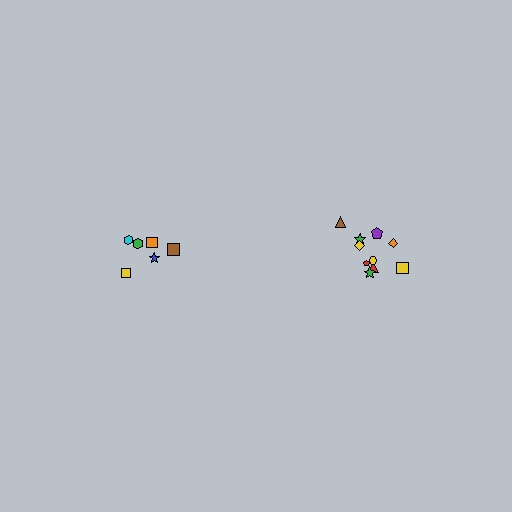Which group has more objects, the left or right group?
The right group.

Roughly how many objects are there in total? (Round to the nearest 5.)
Roughly 15 objects in total.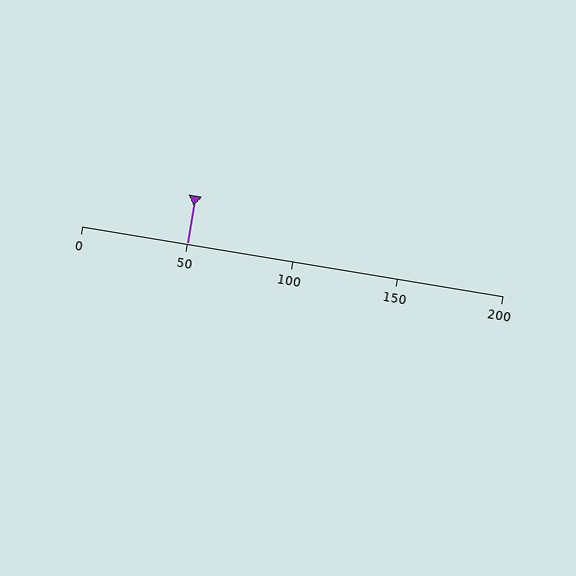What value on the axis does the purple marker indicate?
The marker indicates approximately 50.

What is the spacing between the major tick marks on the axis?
The major ticks are spaced 50 apart.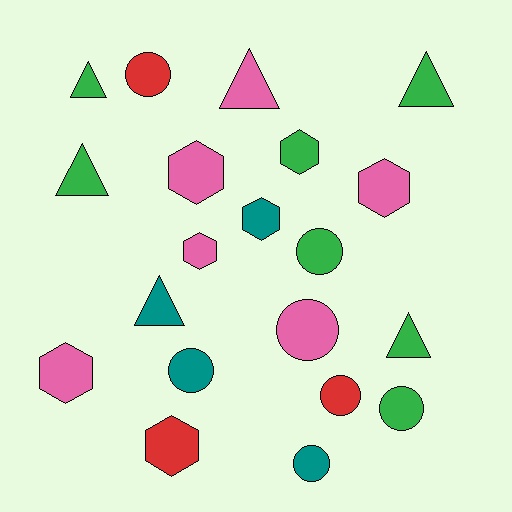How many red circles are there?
There are 2 red circles.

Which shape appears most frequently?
Circle, with 7 objects.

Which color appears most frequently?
Green, with 7 objects.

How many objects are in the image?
There are 20 objects.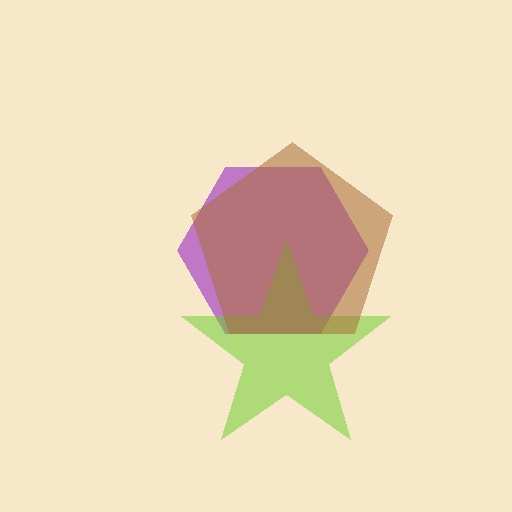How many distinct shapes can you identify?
There are 3 distinct shapes: a purple hexagon, a lime star, a brown pentagon.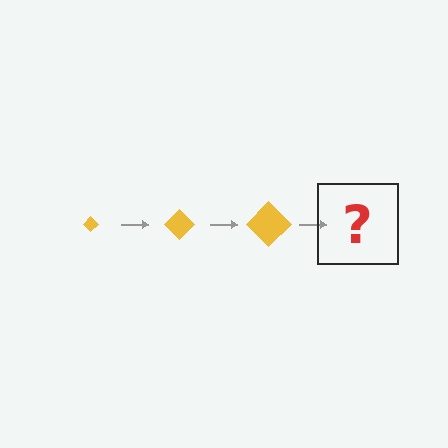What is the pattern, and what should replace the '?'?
The pattern is that the diamond gets progressively larger each step. The '?' should be a yellow diamond, larger than the previous one.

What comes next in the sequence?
The next element should be a yellow diamond, larger than the previous one.